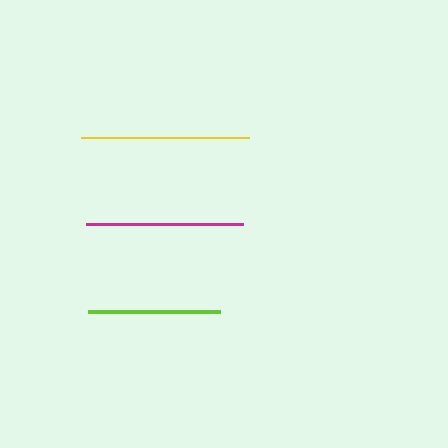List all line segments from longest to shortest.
From longest to shortest: yellow, magenta, lime.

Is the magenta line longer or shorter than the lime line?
The magenta line is longer than the lime line.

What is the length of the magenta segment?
The magenta segment is approximately 157 pixels long.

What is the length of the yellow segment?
The yellow segment is approximately 167 pixels long.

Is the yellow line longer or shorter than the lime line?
The yellow line is longer than the lime line.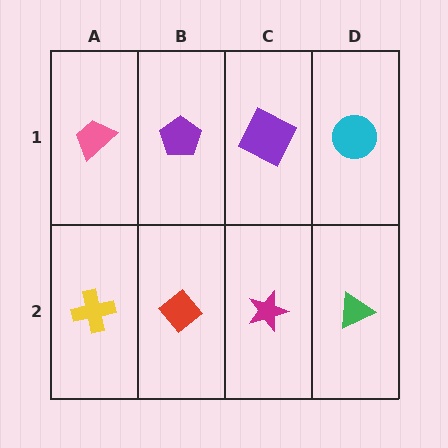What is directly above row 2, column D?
A cyan circle.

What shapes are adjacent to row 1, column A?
A yellow cross (row 2, column A), a purple pentagon (row 1, column B).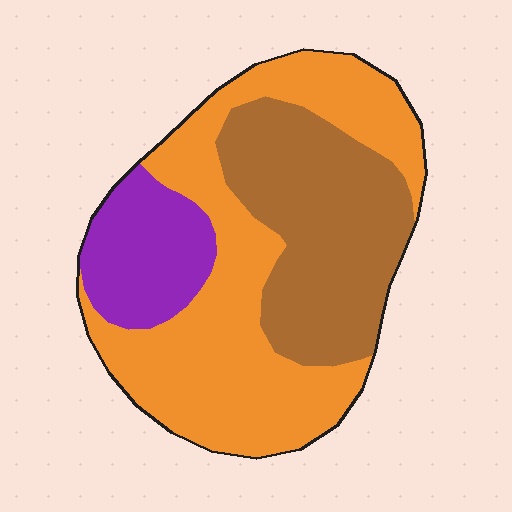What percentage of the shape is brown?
Brown takes up about one third (1/3) of the shape.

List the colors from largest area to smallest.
From largest to smallest: orange, brown, purple.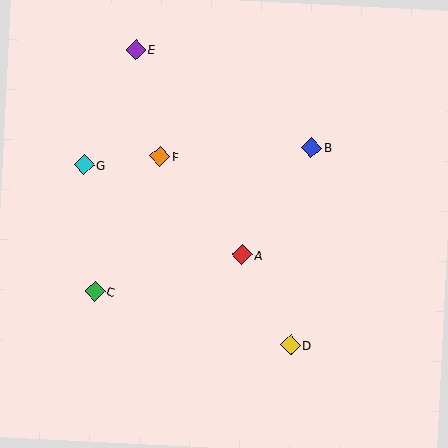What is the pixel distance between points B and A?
The distance between B and A is 128 pixels.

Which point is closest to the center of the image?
Point A at (242, 255) is closest to the center.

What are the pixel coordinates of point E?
Point E is at (136, 50).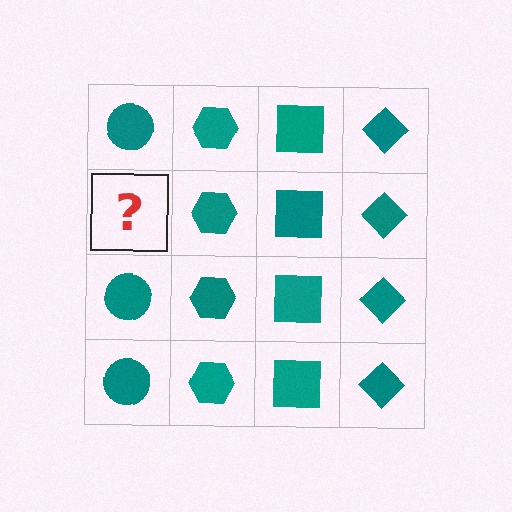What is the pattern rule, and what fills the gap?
The rule is that each column has a consistent shape. The gap should be filled with a teal circle.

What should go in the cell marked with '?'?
The missing cell should contain a teal circle.